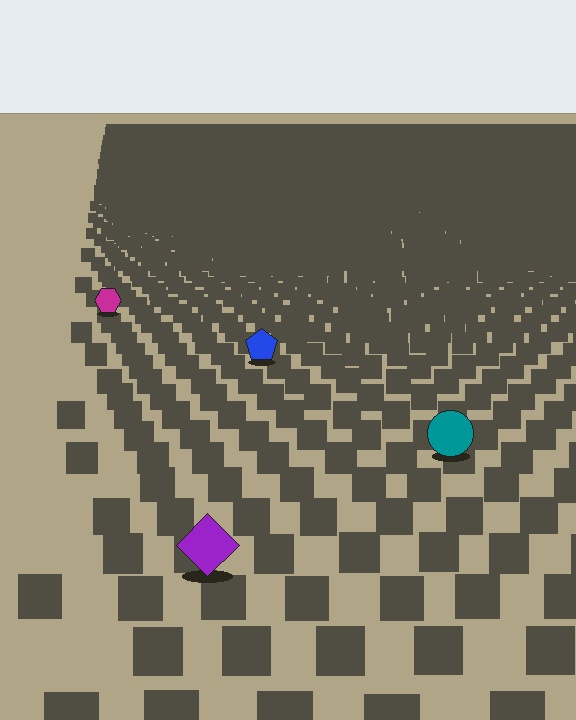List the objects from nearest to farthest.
From nearest to farthest: the purple diamond, the teal circle, the blue pentagon, the magenta hexagon.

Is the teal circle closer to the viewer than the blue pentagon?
Yes. The teal circle is closer — you can tell from the texture gradient: the ground texture is coarser near it.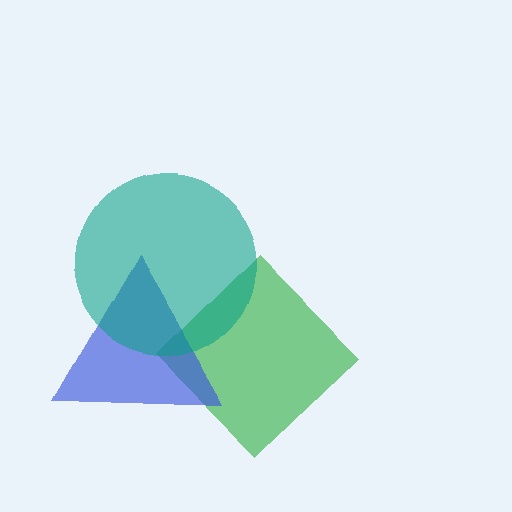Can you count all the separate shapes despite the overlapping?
Yes, there are 3 separate shapes.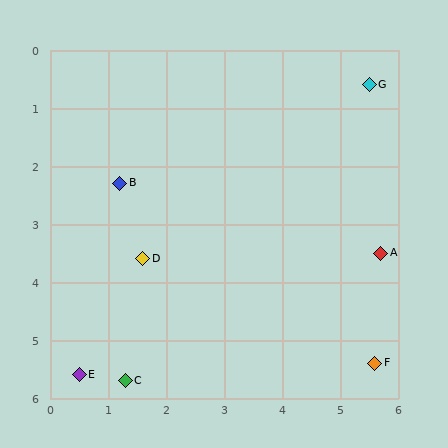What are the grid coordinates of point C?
Point C is at approximately (1.3, 5.7).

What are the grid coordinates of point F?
Point F is at approximately (5.6, 5.4).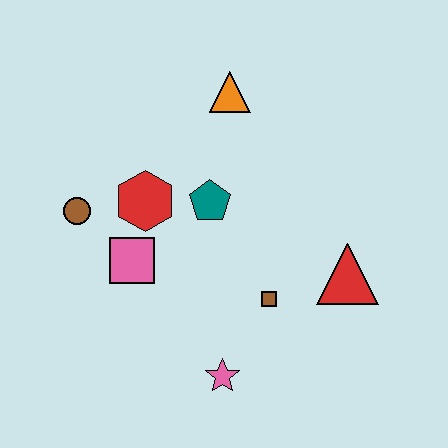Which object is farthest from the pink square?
The red triangle is farthest from the pink square.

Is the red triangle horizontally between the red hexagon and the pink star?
No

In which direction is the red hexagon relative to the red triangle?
The red hexagon is to the left of the red triangle.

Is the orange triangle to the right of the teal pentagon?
Yes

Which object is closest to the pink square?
The red hexagon is closest to the pink square.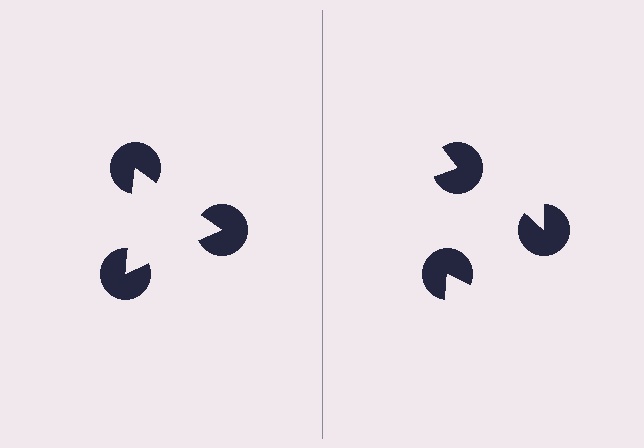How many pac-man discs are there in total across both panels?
6 — 3 on each side.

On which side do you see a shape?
An illusory triangle appears on the left side. On the right side the wedge cuts are rotated, so no coherent shape forms.